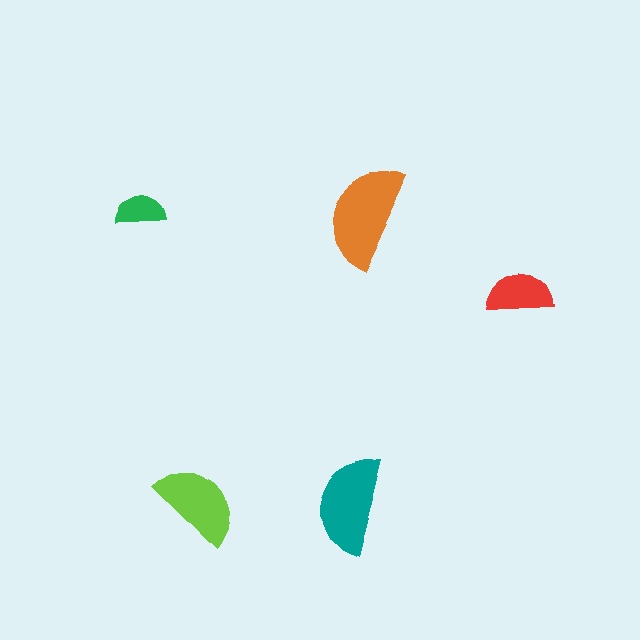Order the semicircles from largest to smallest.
the orange one, the teal one, the lime one, the red one, the green one.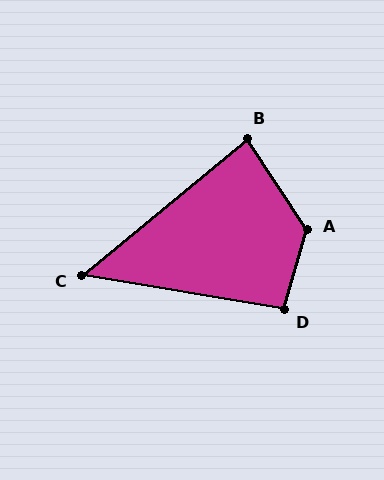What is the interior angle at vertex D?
Approximately 96 degrees (obtuse).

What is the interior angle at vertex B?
Approximately 84 degrees (acute).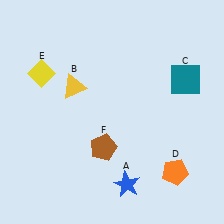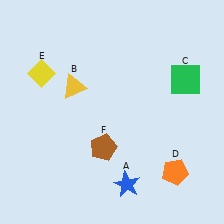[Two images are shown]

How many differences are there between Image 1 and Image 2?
There is 1 difference between the two images.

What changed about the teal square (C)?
In Image 1, C is teal. In Image 2, it changed to green.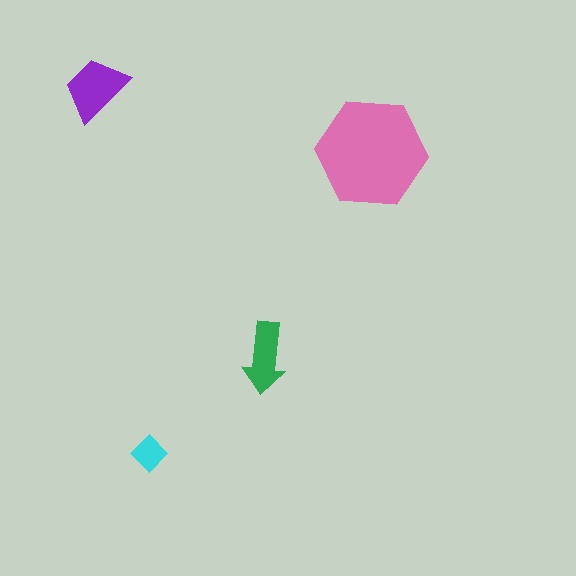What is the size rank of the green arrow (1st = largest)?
3rd.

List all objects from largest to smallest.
The pink hexagon, the purple trapezoid, the green arrow, the cyan diamond.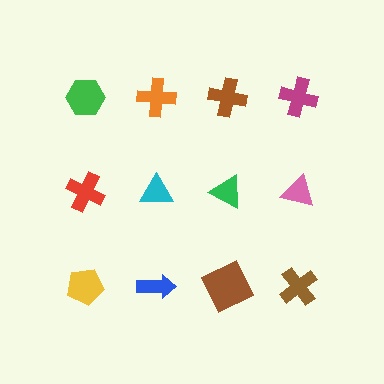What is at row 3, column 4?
A brown cross.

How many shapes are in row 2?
4 shapes.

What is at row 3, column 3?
A brown square.